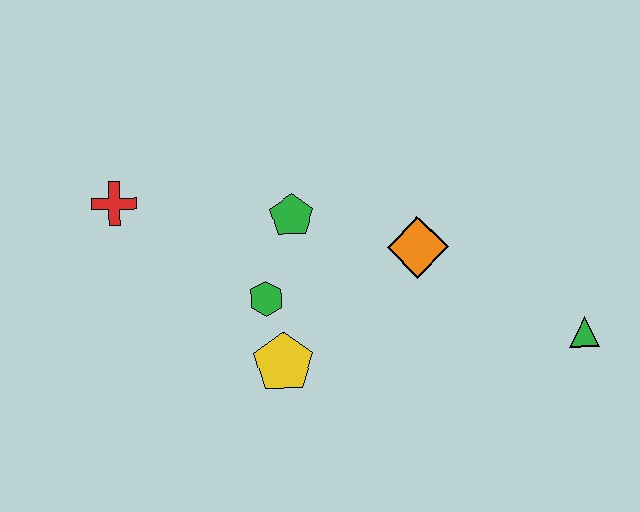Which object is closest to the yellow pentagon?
The green hexagon is closest to the yellow pentagon.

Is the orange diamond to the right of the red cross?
Yes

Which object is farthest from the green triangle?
The red cross is farthest from the green triangle.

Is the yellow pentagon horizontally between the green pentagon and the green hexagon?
Yes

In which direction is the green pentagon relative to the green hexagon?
The green pentagon is above the green hexagon.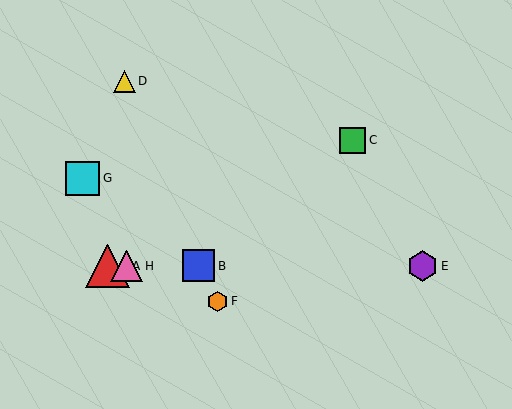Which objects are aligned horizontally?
Objects A, B, E, H are aligned horizontally.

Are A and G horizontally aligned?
No, A is at y≈266 and G is at y≈178.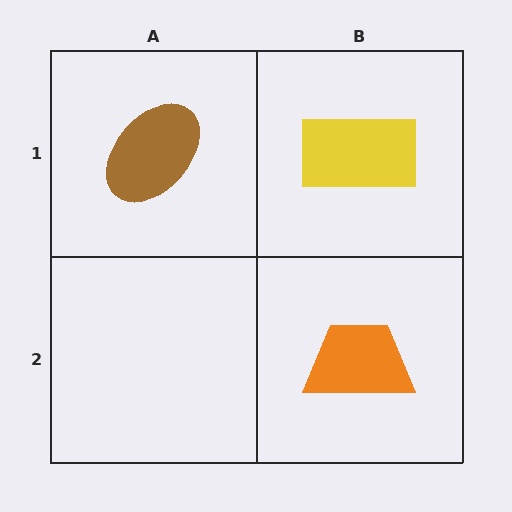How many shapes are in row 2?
1 shape.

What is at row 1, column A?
A brown ellipse.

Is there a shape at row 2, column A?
No, that cell is empty.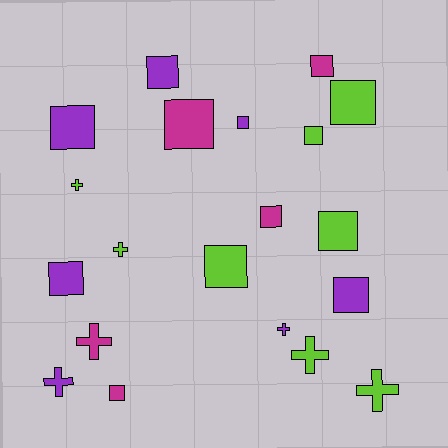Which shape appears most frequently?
Square, with 13 objects.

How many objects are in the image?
There are 20 objects.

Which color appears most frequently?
Lime, with 8 objects.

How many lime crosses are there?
There are 4 lime crosses.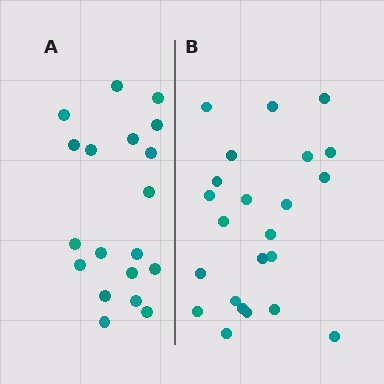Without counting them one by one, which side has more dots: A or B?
Region B (the right region) has more dots.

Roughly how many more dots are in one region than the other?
Region B has about 4 more dots than region A.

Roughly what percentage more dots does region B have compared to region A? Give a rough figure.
About 20% more.